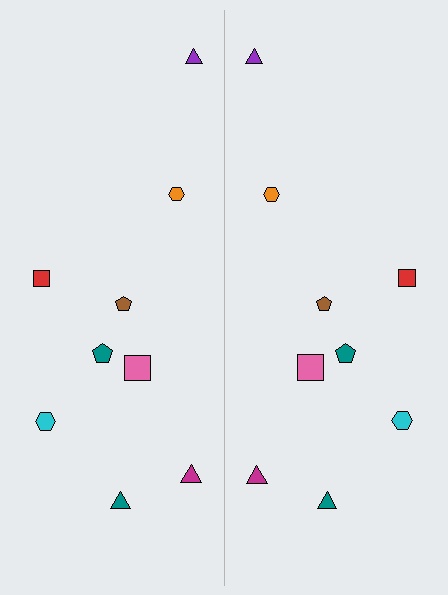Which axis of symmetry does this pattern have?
The pattern has a vertical axis of symmetry running through the center of the image.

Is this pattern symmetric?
Yes, this pattern has bilateral (reflection) symmetry.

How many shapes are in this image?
There are 18 shapes in this image.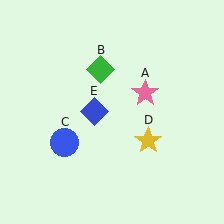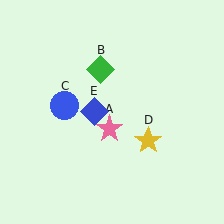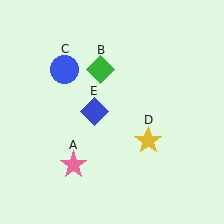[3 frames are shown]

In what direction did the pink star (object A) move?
The pink star (object A) moved down and to the left.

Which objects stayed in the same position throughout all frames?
Green diamond (object B) and yellow star (object D) and blue diamond (object E) remained stationary.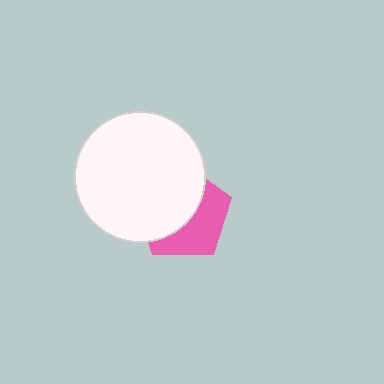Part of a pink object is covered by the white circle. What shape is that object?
It is a pentagon.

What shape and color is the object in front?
The object in front is a white circle.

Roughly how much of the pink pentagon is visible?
About half of it is visible (roughly 45%).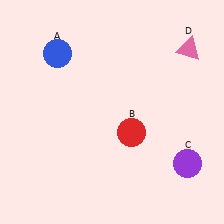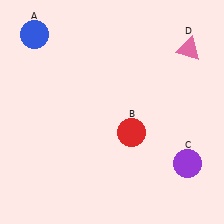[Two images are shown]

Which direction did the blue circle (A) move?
The blue circle (A) moved left.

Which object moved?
The blue circle (A) moved left.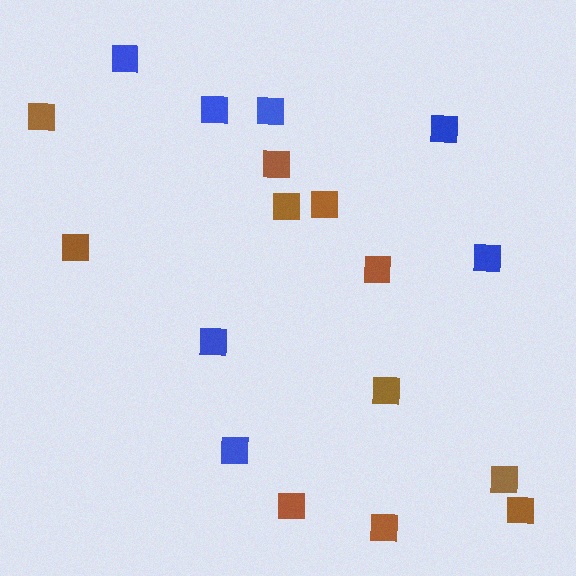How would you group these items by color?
There are 2 groups: one group of brown squares (11) and one group of blue squares (7).